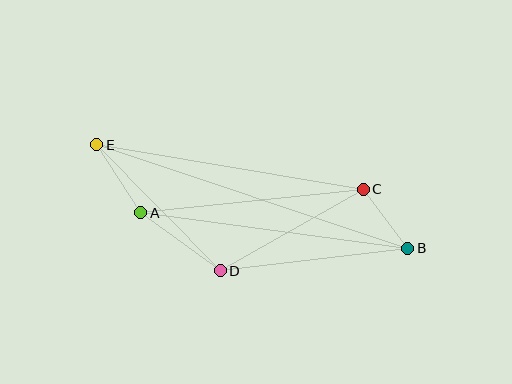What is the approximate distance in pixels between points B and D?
The distance between B and D is approximately 189 pixels.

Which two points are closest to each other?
Points B and C are closest to each other.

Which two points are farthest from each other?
Points B and E are farthest from each other.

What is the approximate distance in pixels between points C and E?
The distance between C and E is approximately 270 pixels.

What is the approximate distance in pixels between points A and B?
The distance between A and B is approximately 269 pixels.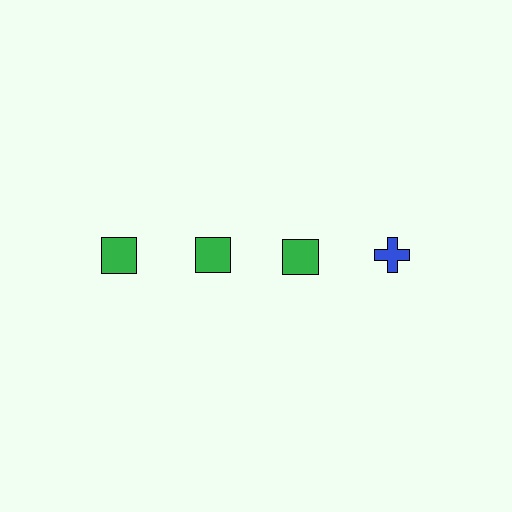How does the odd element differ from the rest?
It differs in both color (blue instead of green) and shape (cross instead of square).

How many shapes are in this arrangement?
There are 4 shapes arranged in a grid pattern.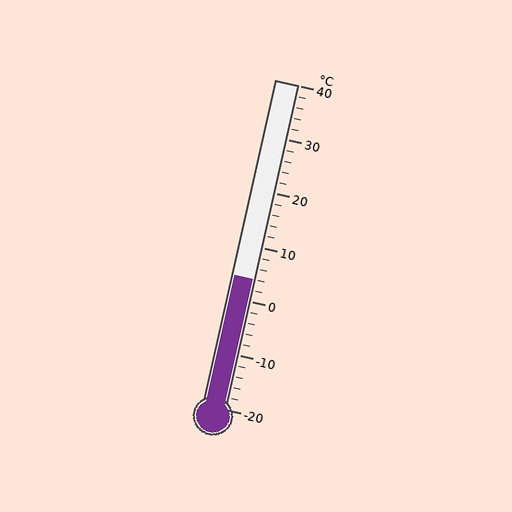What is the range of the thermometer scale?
The thermometer scale ranges from -20°C to 40°C.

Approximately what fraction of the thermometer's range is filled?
The thermometer is filled to approximately 40% of its range.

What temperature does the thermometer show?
The thermometer shows approximately 4°C.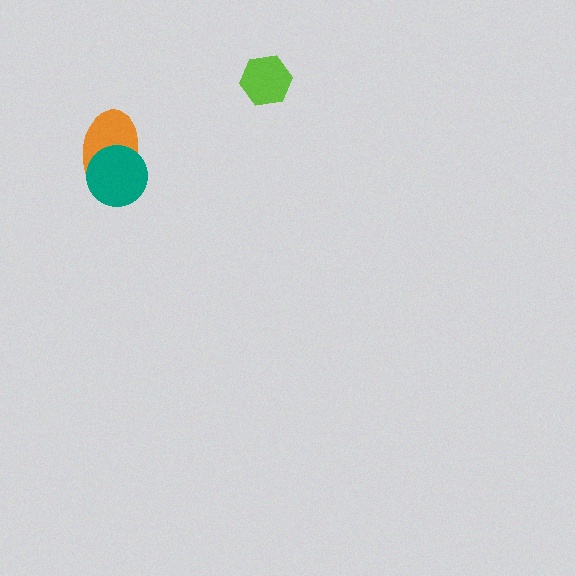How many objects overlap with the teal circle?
1 object overlaps with the teal circle.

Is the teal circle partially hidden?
No, no other shape covers it.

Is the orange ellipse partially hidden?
Yes, it is partially covered by another shape.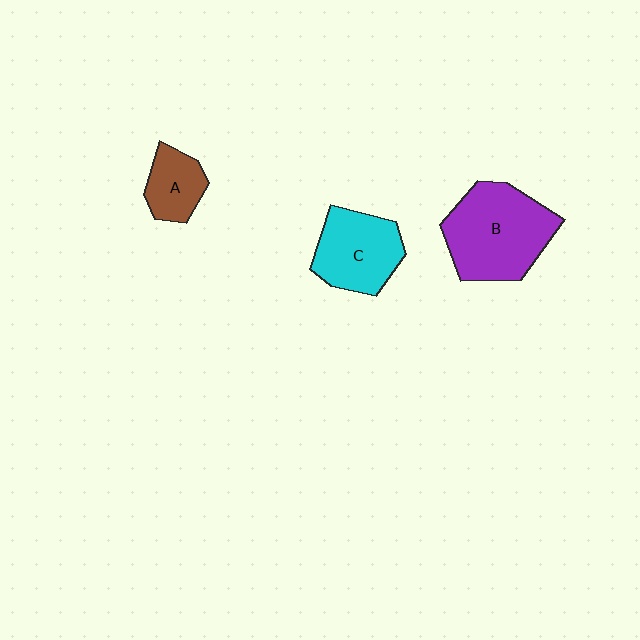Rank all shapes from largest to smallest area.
From largest to smallest: B (purple), C (cyan), A (brown).